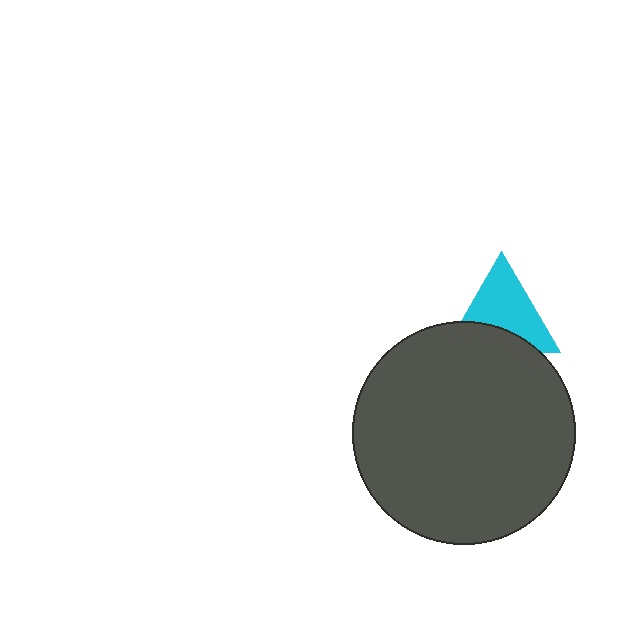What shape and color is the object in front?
The object in front is a dark gray circle.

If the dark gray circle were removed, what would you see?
You would see the complete cyan triangle.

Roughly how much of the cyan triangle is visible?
About half of it is visible (roughly 65%).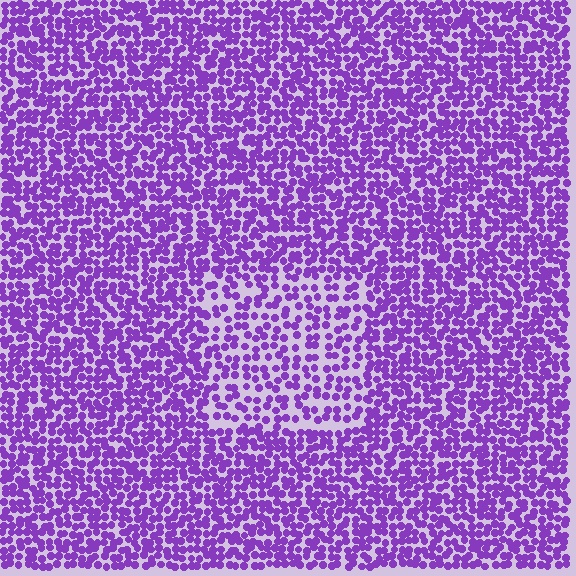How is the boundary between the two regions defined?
The boundary is defined by a change in element density (approximately 1.7x ratio). All elements are the same color, size, and shape.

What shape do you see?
I see a rectangle.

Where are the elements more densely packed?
The elements are more densely packed outside the rectangle boundary.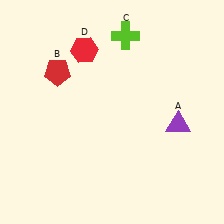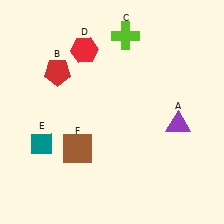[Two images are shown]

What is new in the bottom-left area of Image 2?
A brown square (F) was added in the bottom-left area of Image 2.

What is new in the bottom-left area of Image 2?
A teal diamond (E) was added in the bottom-left area of Image 2.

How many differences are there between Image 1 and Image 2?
There are 2 differences between the two images.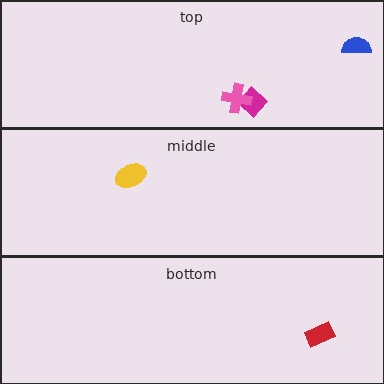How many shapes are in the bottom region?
1.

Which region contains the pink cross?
The top region.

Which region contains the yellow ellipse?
The middle region.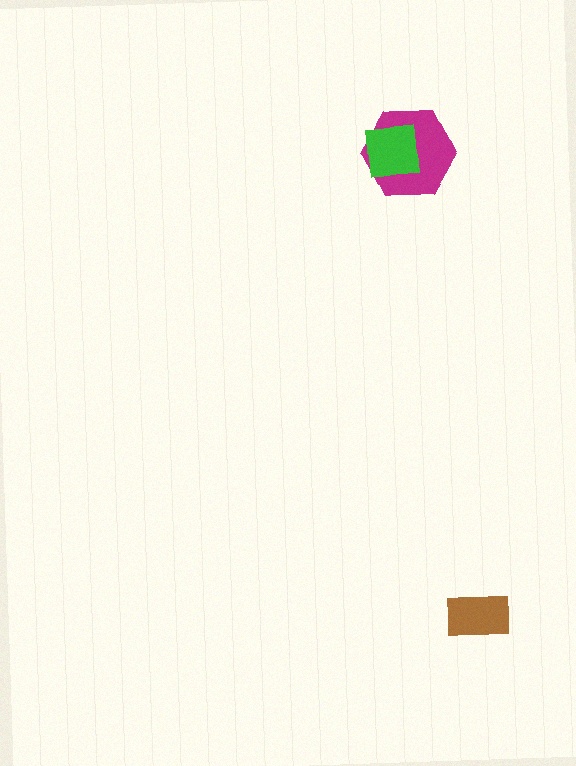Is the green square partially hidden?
No, no other shape covers it.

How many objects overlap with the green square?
1 object overlaps with the green square.